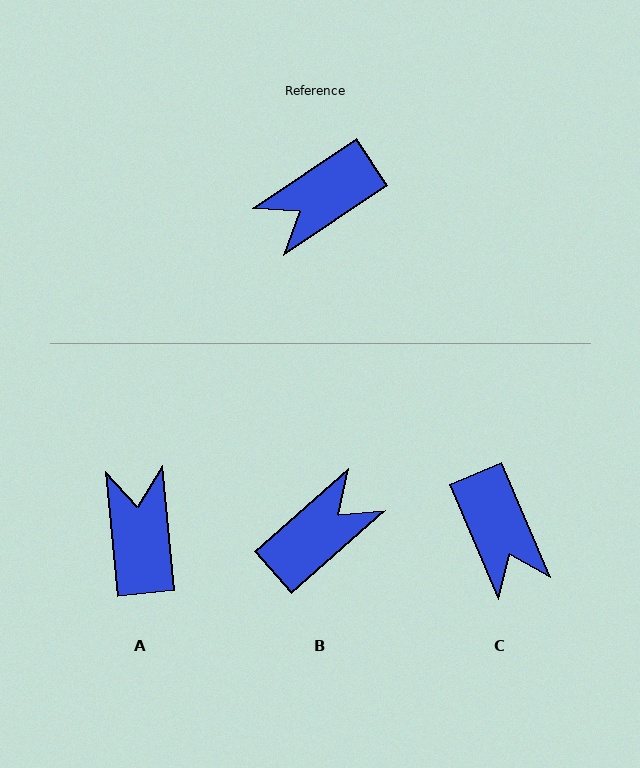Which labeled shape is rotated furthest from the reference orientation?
B, about 173 degrees away.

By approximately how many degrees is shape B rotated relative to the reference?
Approximately 173 degrees clockwise.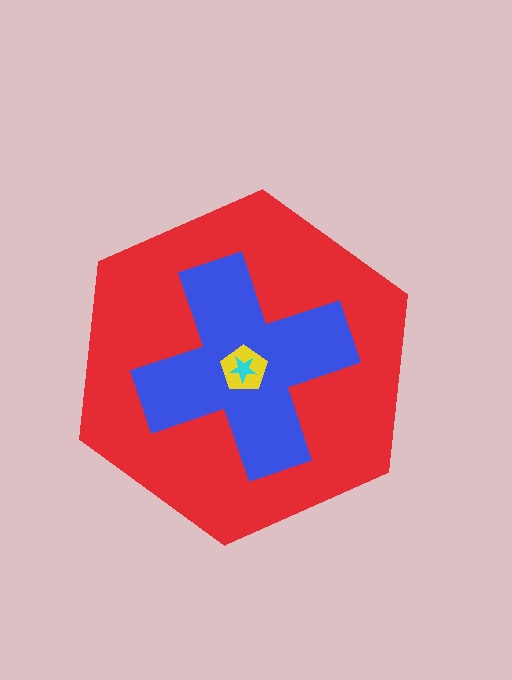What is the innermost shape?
The cyan star.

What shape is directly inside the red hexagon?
The blue cross.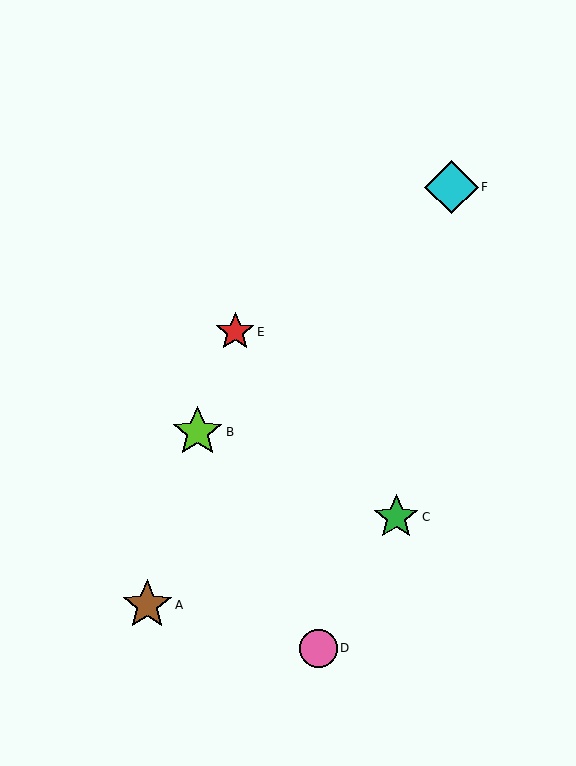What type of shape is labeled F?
Shape F is a cyan diamond.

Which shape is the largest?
The cyan diamond (labeled F) is the largest.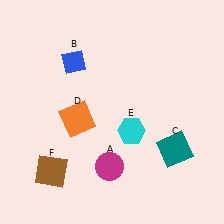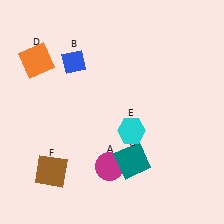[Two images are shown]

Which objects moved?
The objects that moved are: the teal square (C), the orange square (D).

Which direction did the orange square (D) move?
The orange square (D) moved up.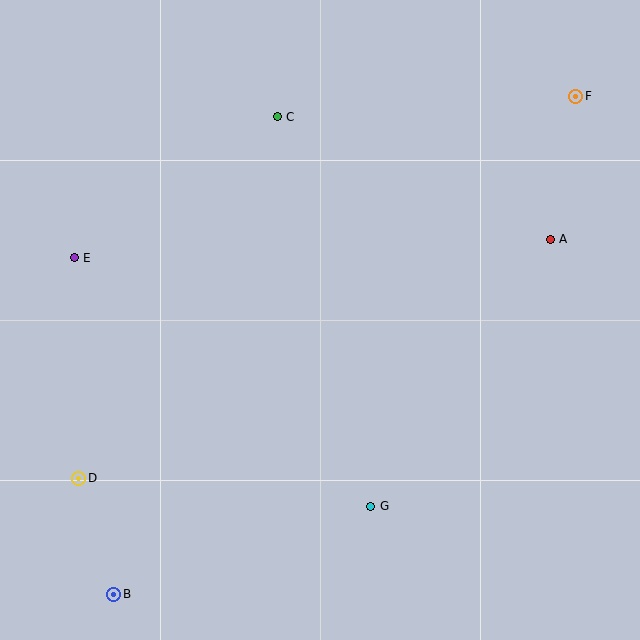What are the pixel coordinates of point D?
Point D is at (79, 478).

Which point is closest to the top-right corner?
Point F is closest to the top-right corner.